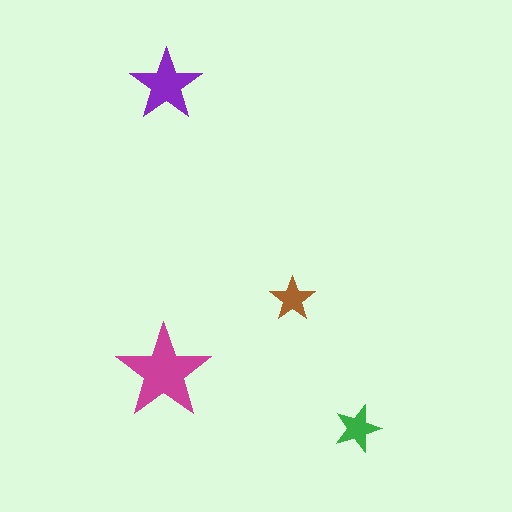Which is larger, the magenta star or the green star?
The magenta one.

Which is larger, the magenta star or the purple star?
The magenta one.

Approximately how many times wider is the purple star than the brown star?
About 1.5 times wider.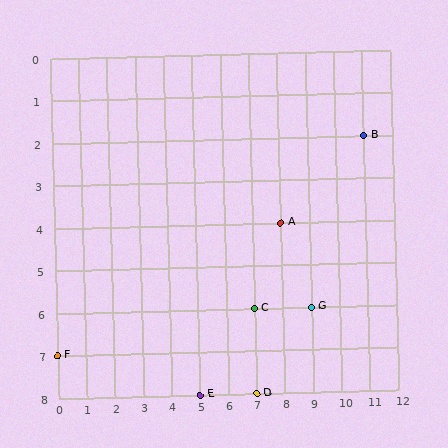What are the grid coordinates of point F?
Point F is at grid coordinates (0, 7).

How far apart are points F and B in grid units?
Points F and B are 11 columns and 5 rows apart (about 12.1 grid units diagonally).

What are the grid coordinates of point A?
Point A is at grid coordinates (8, 4).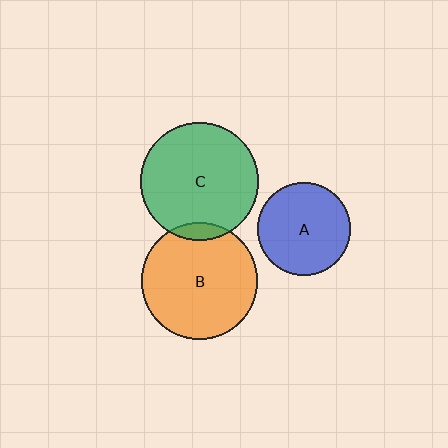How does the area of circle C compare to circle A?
Approximately 1.6 times.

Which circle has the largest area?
Circle C (green).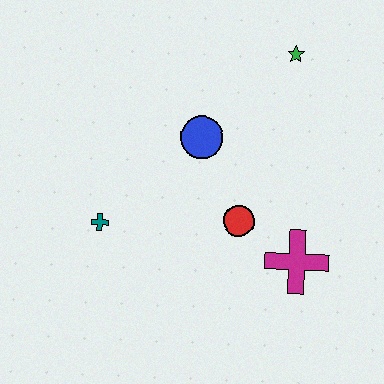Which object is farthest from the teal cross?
The green star is farthest from the teal cross.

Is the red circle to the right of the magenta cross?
No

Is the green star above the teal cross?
Yes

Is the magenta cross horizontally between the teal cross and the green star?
No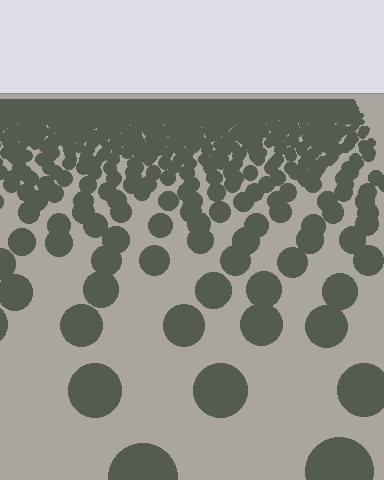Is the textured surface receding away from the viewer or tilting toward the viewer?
The surface is receding away from the viewer. Texture elements get smaller and denser toward the top.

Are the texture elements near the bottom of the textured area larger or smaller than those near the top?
Larger. Near the bottom, elements are closer to the viewer and appear at a bigger on-screen size.